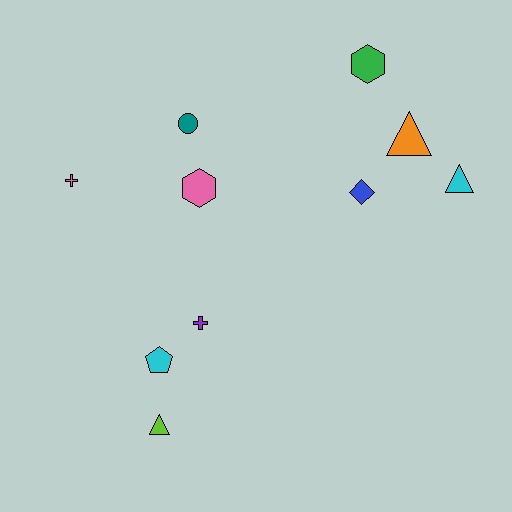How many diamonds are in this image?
There is 1 diamond.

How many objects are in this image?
There are 10 objects.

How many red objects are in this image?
There are no red objects.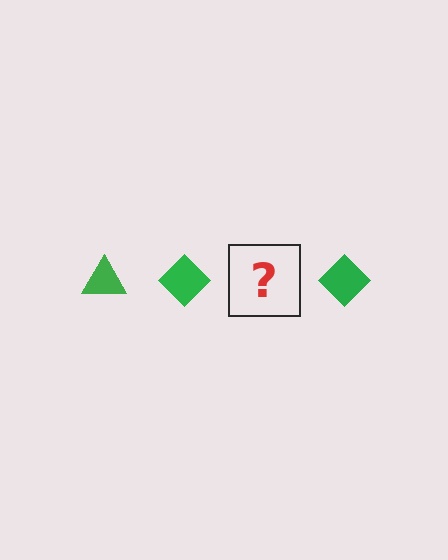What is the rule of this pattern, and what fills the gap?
The rule is that the pattern cycles through triangle, diamond shapes in green. The gap should be filled with a green triangle.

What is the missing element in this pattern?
The missing element is a green triangle.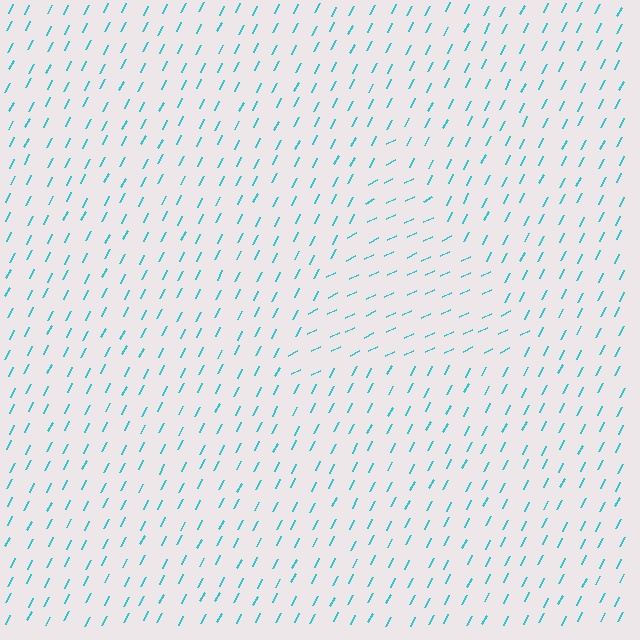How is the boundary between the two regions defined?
The boundary is defined purely by a change in line orientation (approximately 38 degrees difference). All lines are the same color and thickness.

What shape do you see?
I see a triangle.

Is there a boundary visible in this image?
Yes, there is a texture boundary formed by a change in line orientation.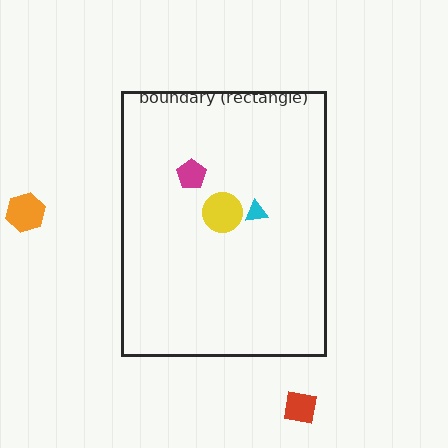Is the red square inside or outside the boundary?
Outside.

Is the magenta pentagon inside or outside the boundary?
Inside.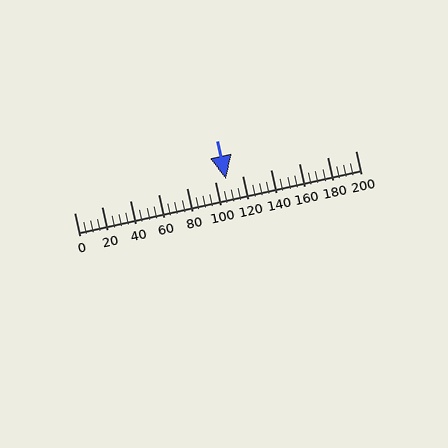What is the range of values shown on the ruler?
The ruler shows values from 0 to 200.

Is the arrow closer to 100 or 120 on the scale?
The arrow is closer to 100.